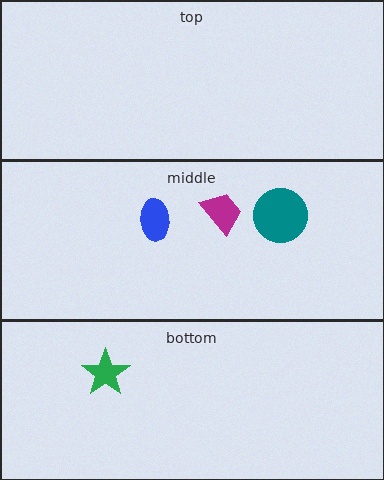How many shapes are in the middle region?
3.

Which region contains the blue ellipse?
The middle region.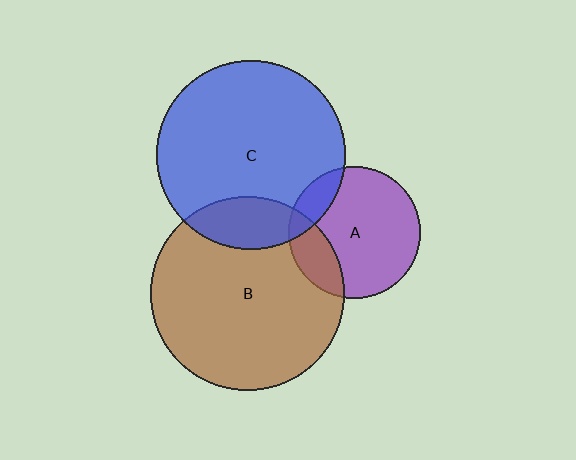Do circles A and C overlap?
Yes.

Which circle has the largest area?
Circle B (brown).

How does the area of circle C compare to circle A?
Approximately 2.0 times.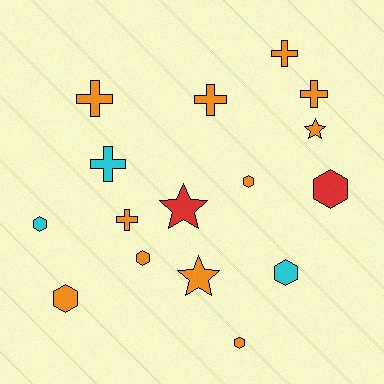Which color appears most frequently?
Orange, with 11 objects.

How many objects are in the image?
There are 16 objects.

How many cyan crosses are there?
There is 1 cyan cross.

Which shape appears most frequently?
Hexagon, with 7 objects.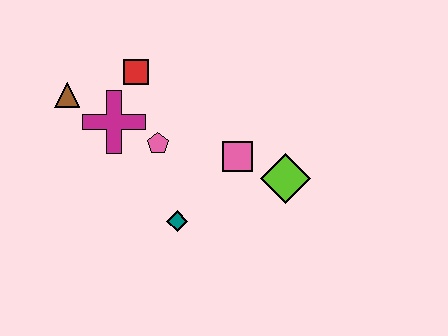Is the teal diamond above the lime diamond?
No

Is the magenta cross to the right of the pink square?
No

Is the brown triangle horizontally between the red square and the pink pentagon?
No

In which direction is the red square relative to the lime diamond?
The red square is to the left of the lime diamond.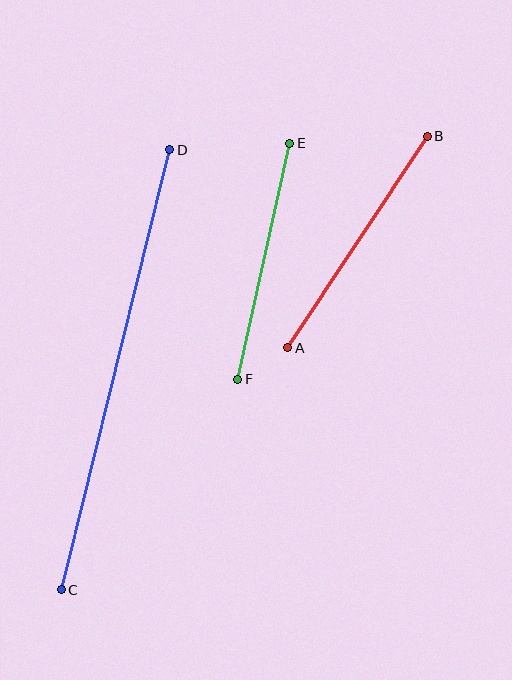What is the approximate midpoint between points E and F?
The midpoint is at approximately (263, 261) pixels.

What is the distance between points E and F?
The distance is approximately 242 pixels.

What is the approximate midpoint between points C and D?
The midpoint is at approximately (116, 370) pixels.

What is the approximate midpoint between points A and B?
The midpoint is at approximately (357, 242) pixels.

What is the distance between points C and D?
The distance is approximately 453 pixels.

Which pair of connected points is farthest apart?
Points C and D are farthest apart.